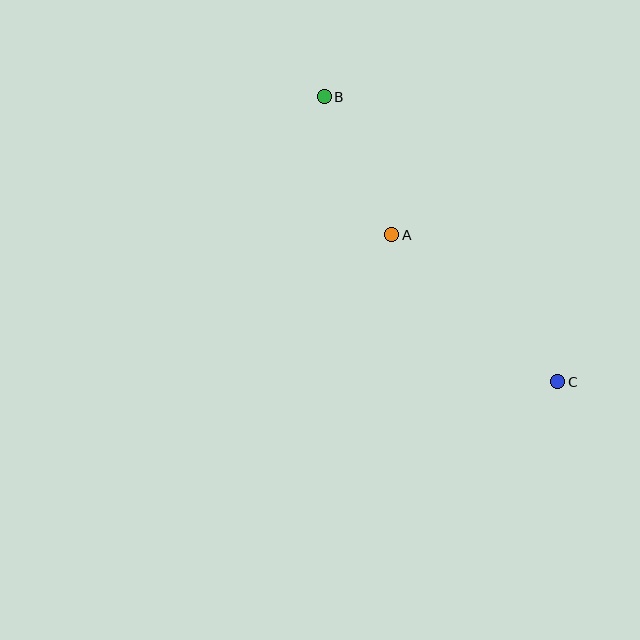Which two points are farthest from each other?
Points B and C are farthest from each other.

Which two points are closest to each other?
Points A and B are closest to each other.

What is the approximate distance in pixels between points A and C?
The distance between A and C is approximately 221 pixels.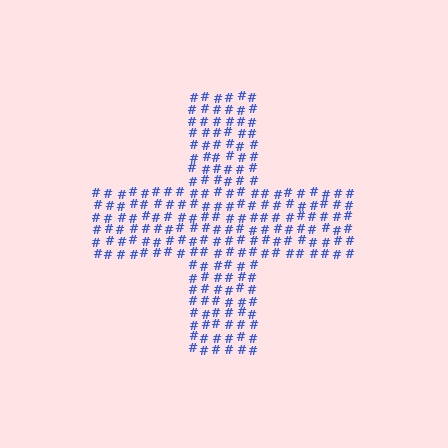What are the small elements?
The small elements are hash symbols.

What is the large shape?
The large shape is a cross.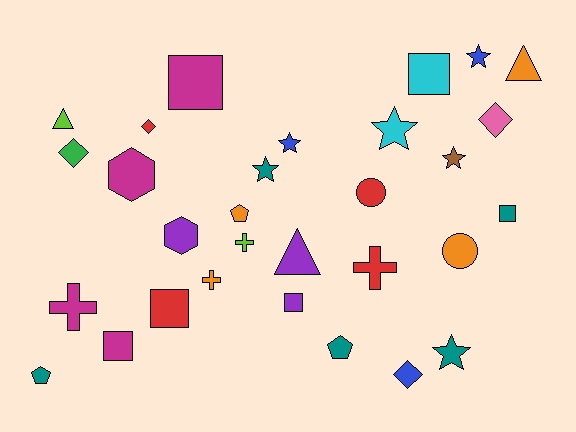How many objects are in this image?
There are 30 objects.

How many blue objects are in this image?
There are 3 blue objects.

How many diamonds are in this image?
There are 4 diamonds.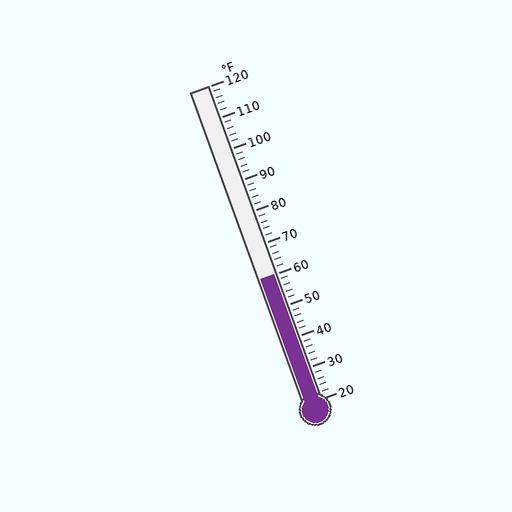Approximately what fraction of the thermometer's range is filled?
The thermometer is filled to approximately 40% of its range.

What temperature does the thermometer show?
The thermometer shows approximately 60°F.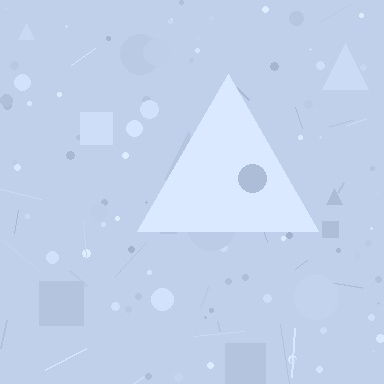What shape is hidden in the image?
A triangle is hidden in the image.